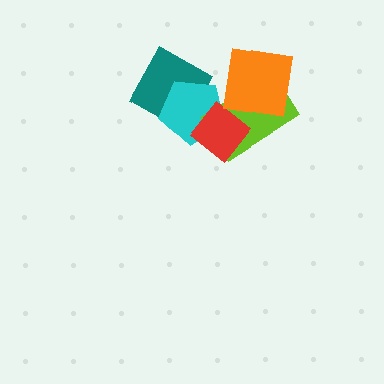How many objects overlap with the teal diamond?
2 objects overlap with the teal diamond.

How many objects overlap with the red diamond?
4 objects overlap with the red diamond.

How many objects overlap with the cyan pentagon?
3 objects overlap with the cyan pentagon.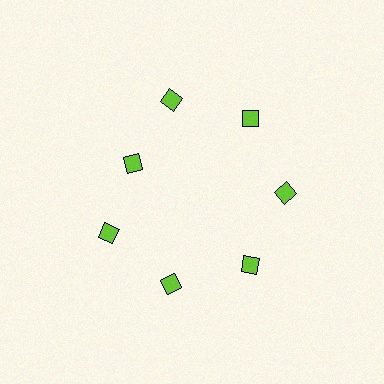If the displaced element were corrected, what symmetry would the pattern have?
It would have 7-fold rotational symmetry — the pattern would map onto itself every 51 degrees.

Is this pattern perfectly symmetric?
No. The 7 lime diamonds are arranged in a ring, but one element near the 10 o'clock position is pulled inward toward the center, breaking the 7-fold rotational symmetry.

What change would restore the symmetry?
The symmetry would be restored by moving it outward, back onto the ring so that all 7 diamonds sit at equal angles and equal distance from the center.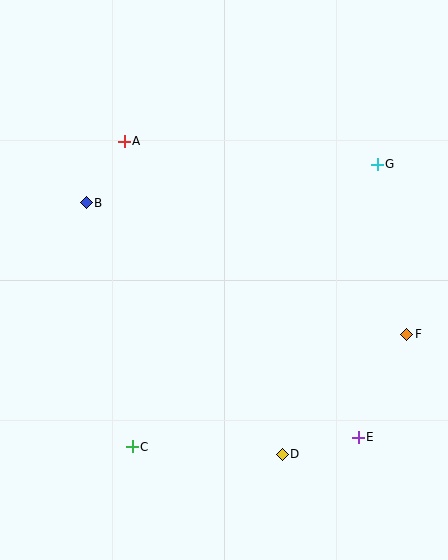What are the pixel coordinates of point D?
Point D is at (282, 454).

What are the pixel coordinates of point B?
Point B is at (86, 203).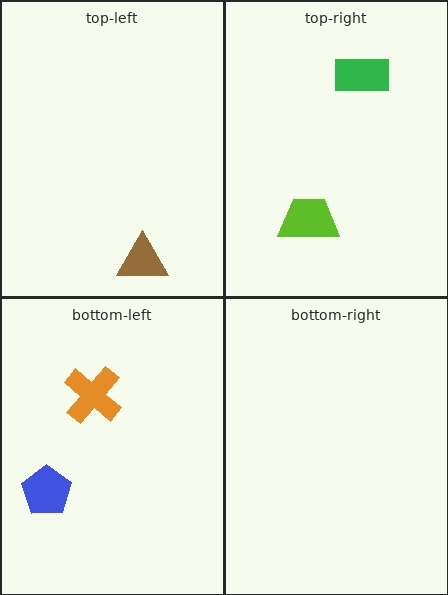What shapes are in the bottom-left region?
The blue pentagon, the orange cross.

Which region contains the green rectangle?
The top-right region.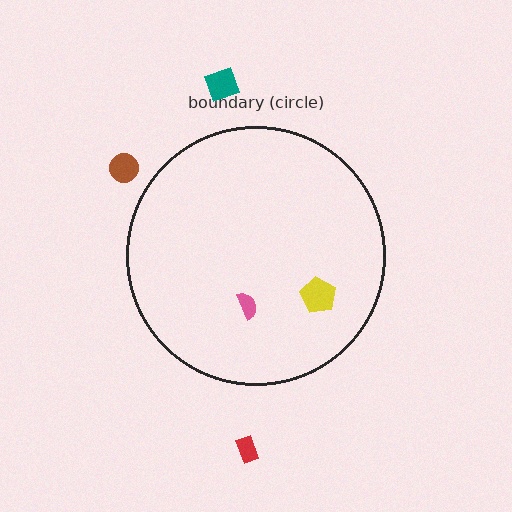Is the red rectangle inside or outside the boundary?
Outside.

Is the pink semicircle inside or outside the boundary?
Inside.